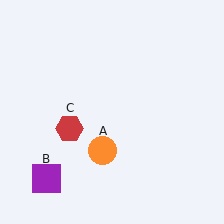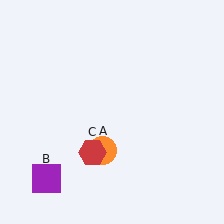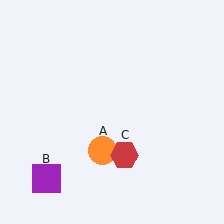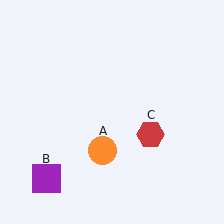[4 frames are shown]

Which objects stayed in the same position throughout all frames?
Orange circle (object A) and purple square (object B) remained stationary.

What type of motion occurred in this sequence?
The red hexagon (object C) rotated counterclockwise around the center of the scene.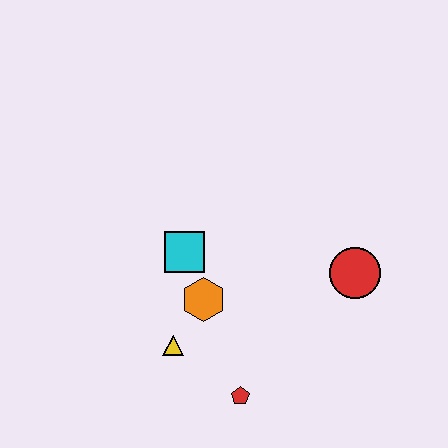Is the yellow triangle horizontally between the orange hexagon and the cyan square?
No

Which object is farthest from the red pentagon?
The red circle is farthest from the red pentagon.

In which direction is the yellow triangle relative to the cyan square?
The yellow triangle is below the cyan square.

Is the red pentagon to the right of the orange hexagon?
Yes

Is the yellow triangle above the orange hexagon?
No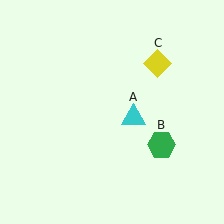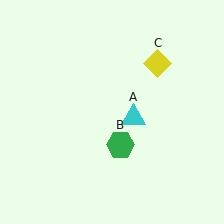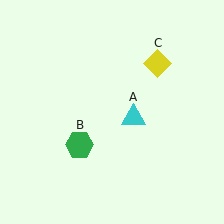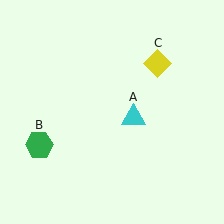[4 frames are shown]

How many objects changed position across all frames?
1 object changed position: green hexagon (object B).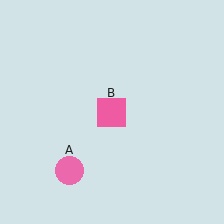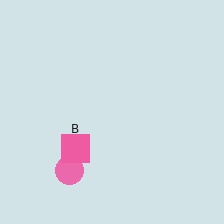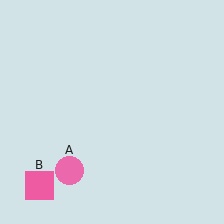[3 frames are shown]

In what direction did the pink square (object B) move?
The pink square (object B) moved down and to the left.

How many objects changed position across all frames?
1 object changed position: pink square (object B).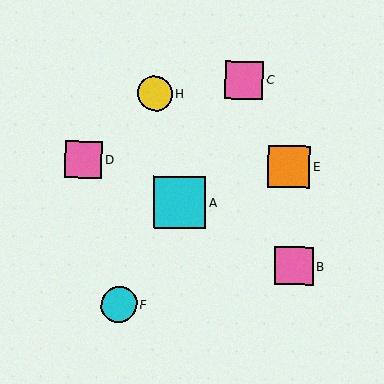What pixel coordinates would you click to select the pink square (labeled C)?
Click at (244, 80) to select the pink square C.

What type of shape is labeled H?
Shape H is a yellow circle.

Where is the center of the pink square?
The center of the pink square is at (84, 159).